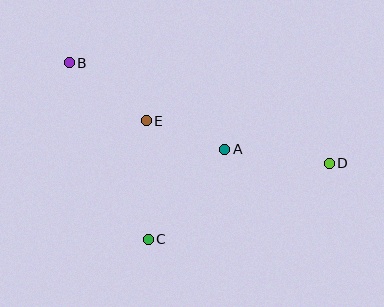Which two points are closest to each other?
Points A and E are closest to each other.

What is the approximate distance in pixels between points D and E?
The distance between D and E is approximately 188 pixels.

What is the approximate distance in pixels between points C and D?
The distance between C and D is approximately 196 pixels.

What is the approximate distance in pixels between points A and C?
The distance between A and C is approximately 118 pixels.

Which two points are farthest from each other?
Points B and D are farthest from each other.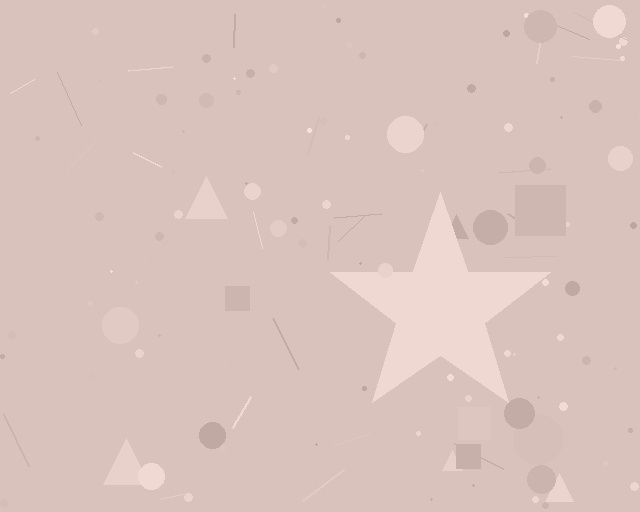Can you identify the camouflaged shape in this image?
The camouflaged shape is a star.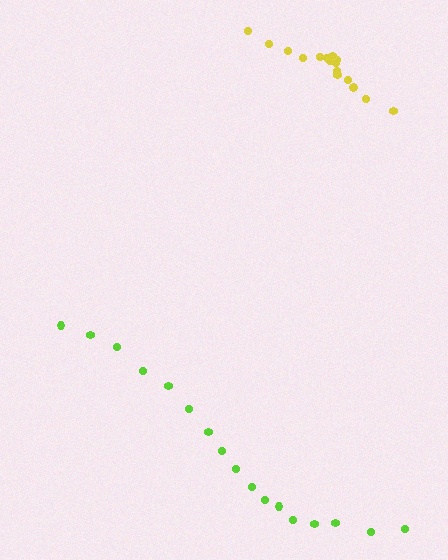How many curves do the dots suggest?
There are 2 distinct paths.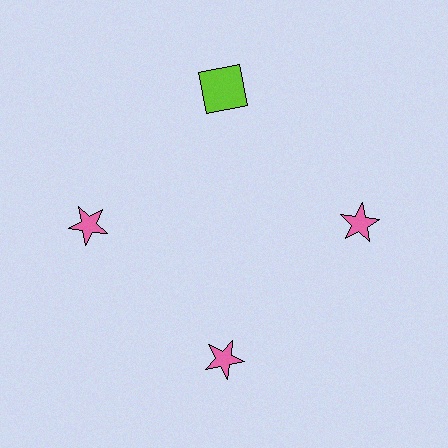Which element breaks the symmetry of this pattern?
The lime square at roughly the 12 o'clock position breaks the symmetry. All other shapes are pink stars.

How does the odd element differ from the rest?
It differs in both color (lime instead of pink) and shape (square instead of star).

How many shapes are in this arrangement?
There are 4 shapes arranged in a ring pattern.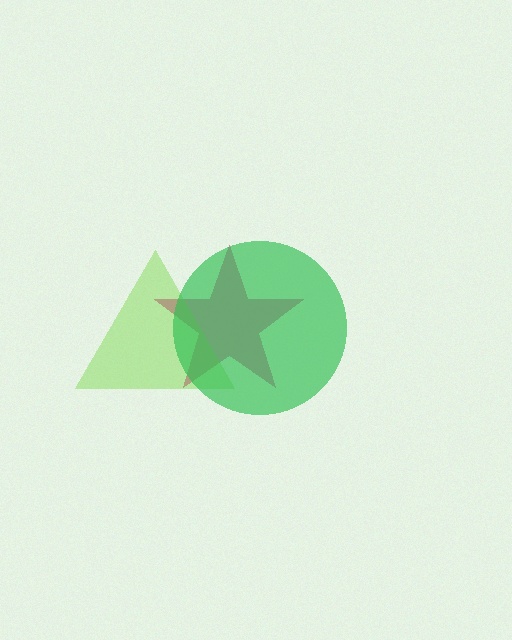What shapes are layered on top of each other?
The layered shapes are: a magenta star, a lime triangle, a green circle.